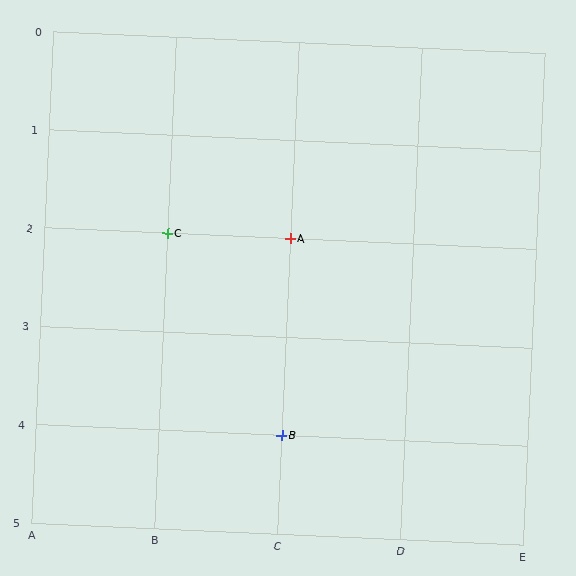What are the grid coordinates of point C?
Point C is at grid coordinates (B, 2).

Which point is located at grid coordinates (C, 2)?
Point A is at (C, 2).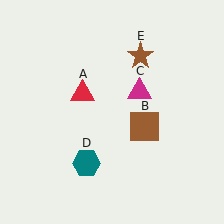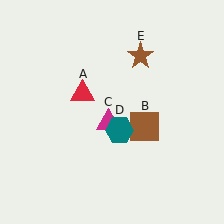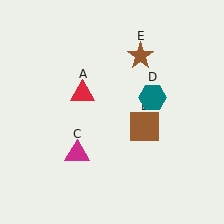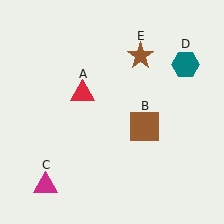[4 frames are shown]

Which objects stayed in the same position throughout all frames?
Red triangle (object A) and brown square (object B) and brown star (object E) remained stationary.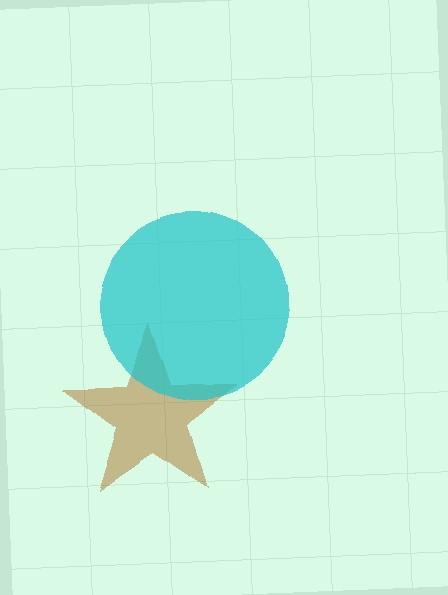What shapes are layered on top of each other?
The layered shapes are: a brown star, a cyan circle.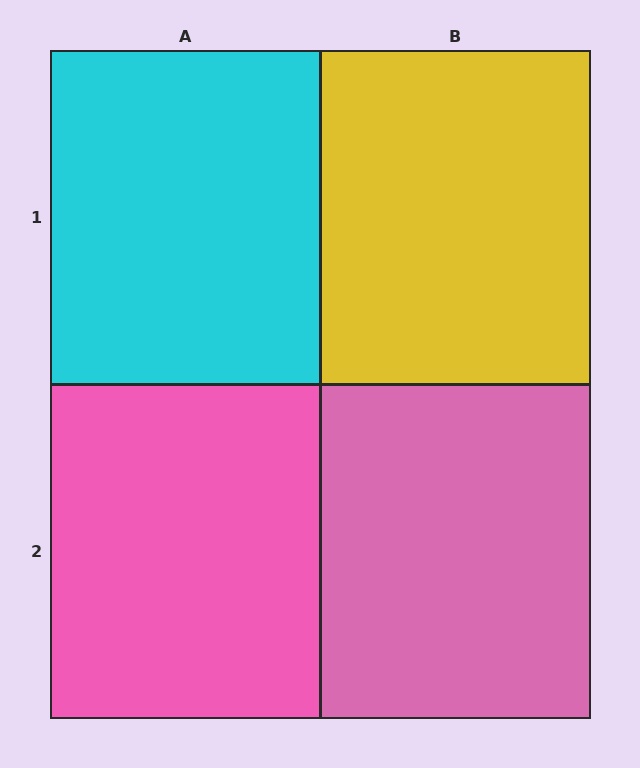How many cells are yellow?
1 cell is yellow.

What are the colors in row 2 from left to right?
Pink, pink.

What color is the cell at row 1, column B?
Yellow.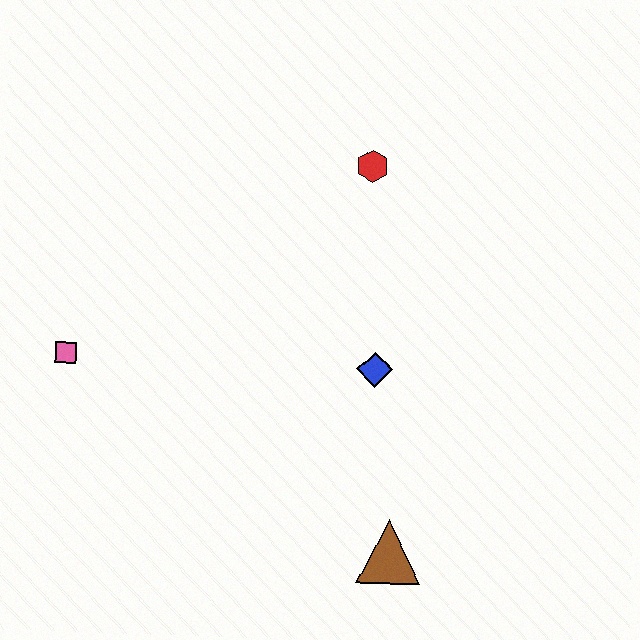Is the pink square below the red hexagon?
Yes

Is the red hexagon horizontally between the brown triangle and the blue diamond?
No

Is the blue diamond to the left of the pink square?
No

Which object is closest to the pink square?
The blue diamond is closest to the pink square.